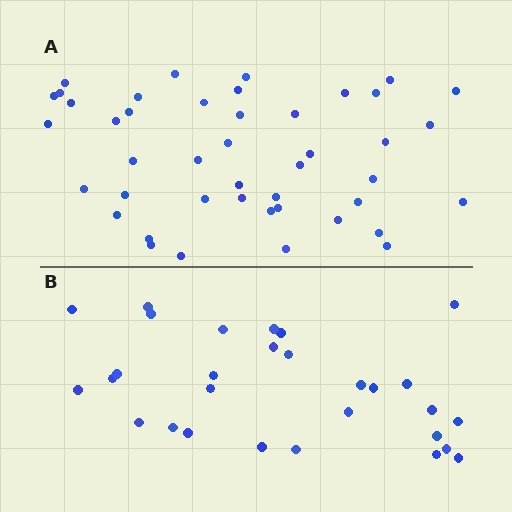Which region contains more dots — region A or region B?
Region A (the top region) has more dots.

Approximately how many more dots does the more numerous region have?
Region A has approximately 15 more dots than region B.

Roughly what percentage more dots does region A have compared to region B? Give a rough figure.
About 50% more.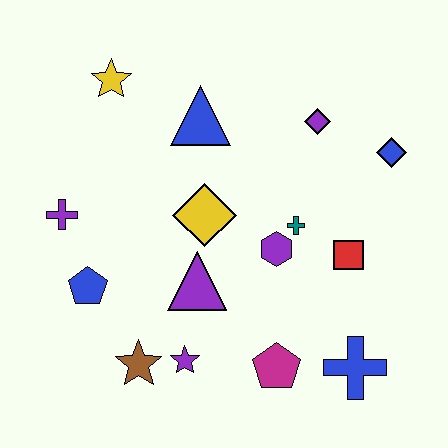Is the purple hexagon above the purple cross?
No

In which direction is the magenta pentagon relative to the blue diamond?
The magenta pentagon is below the blue diamond.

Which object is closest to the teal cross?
The purple hexagon is closest to the teal cross.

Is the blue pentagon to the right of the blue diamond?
No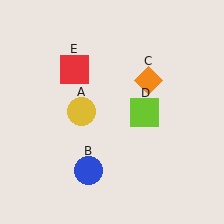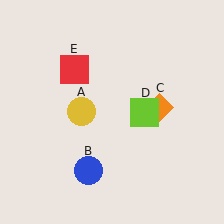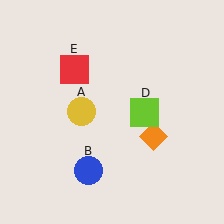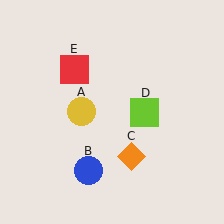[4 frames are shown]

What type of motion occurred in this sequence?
The orange diamond (object C) rotated clockwise around the center of the scene.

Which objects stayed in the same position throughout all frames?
Yellow circle (object A) and blue circle (object B) and lime square (object D) and red square (object E) remained stationary.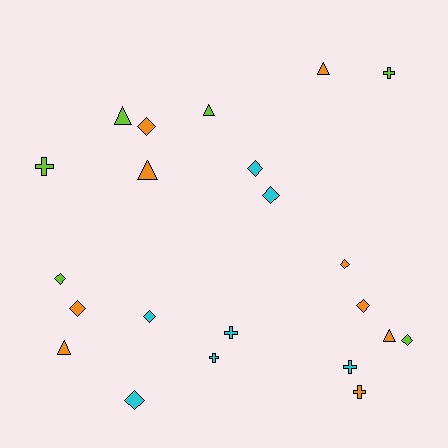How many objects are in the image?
There are 22 objects.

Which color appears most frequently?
Orange, with 9 objects.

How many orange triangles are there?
There are 4 orange triangles.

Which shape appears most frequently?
Diamond, with 10 objects.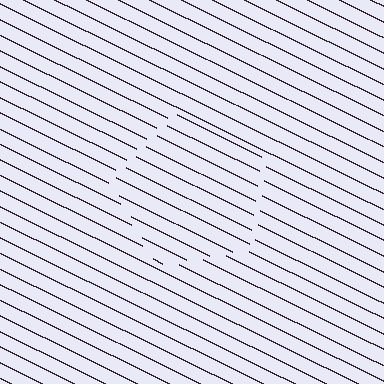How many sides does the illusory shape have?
5 sides — the line-ends trace a pentagon.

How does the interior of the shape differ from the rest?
The interior of the shape contains the same grating, shifted by half a period — the contour is defined by the phase discontinuity where line-ends from the inner and outer gratings abut.